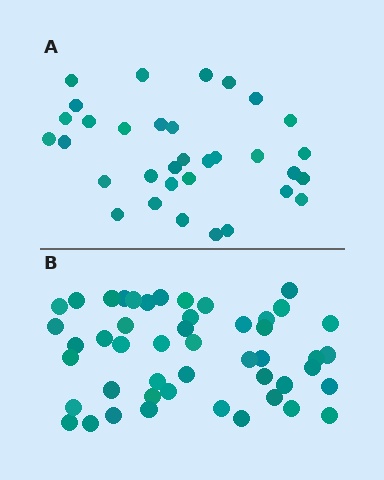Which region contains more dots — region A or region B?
Region B (the bottom region) has more dots.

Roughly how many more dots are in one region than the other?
Region B has approximately 15 more dots than region A.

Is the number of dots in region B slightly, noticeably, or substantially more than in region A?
Region B has substantially more. The ratio is roughly 1.5 to 1.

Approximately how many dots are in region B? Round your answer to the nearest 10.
About 50 dots. (The exact count is 48, which rounds to 50.)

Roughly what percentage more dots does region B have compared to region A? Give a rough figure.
About 45% more.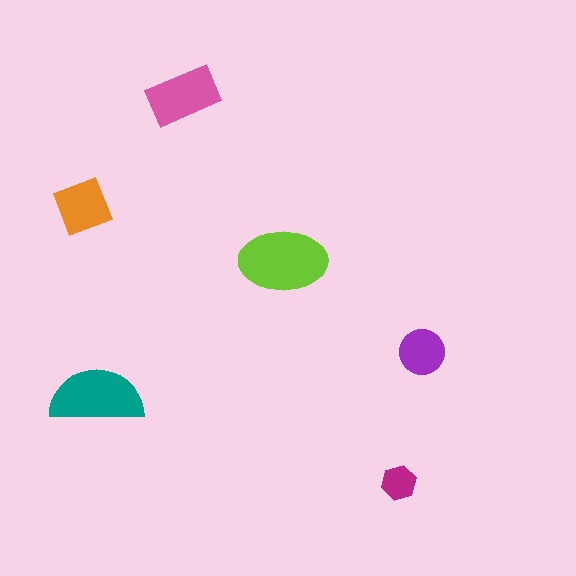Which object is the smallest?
The magenta hexagon.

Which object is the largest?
The lime ellipse.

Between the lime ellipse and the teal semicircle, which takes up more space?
The lime ellipse.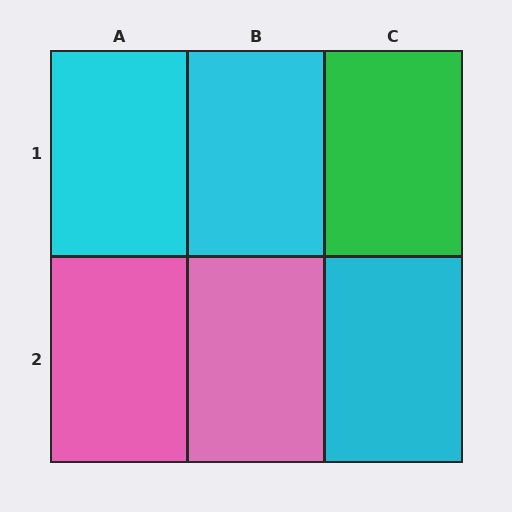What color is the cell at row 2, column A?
Pink.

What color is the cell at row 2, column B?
Pink.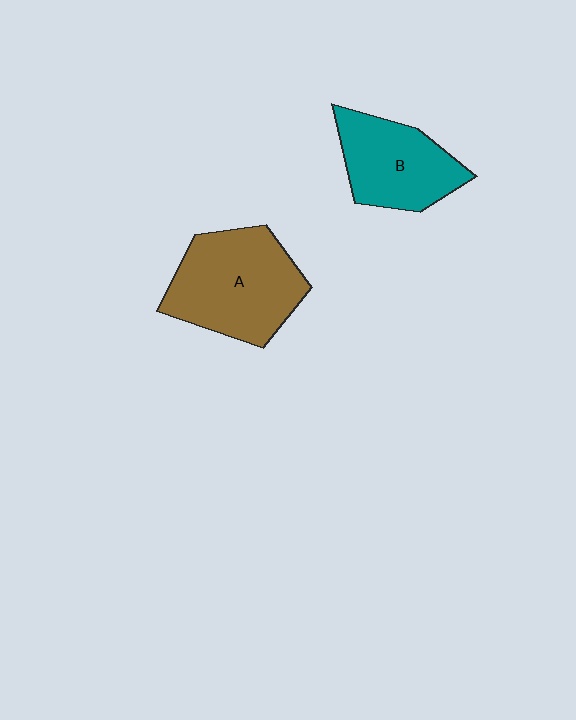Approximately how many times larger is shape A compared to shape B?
Approximately 1.3 times.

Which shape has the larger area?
Shape A (brown).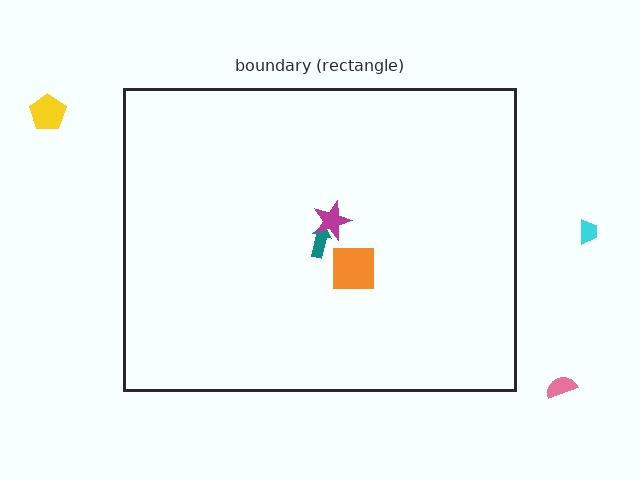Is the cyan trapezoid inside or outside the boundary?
Outside.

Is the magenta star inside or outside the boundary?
Inside.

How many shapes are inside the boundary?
3 inside, 3 outside.